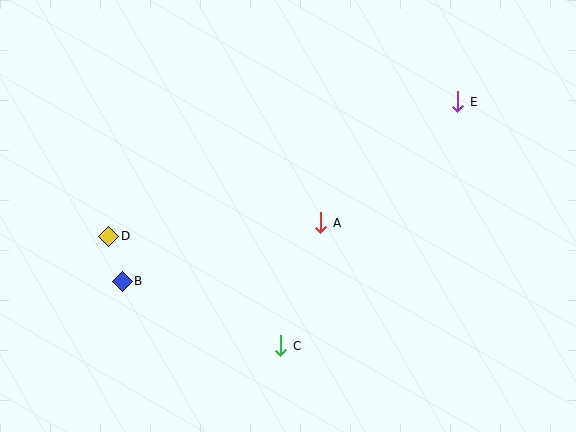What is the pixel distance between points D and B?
The distance between D and B is 47 pixels.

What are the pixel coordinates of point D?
Point D is at (109, 236).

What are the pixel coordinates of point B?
Point B is at (122, 281).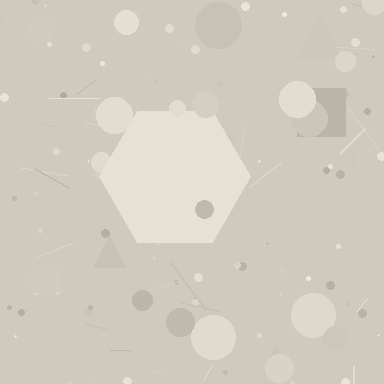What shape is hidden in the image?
A hexagon is hidden in the image.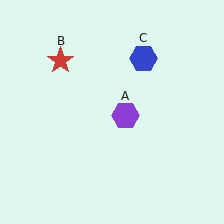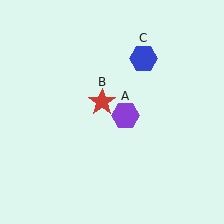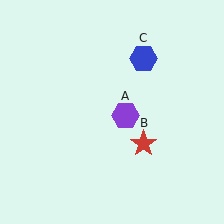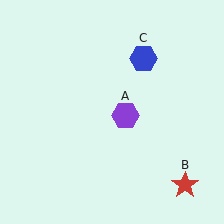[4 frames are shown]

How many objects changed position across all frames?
1 object changed position: red star (object B).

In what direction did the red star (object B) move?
The red star (object B) moved down and to the right.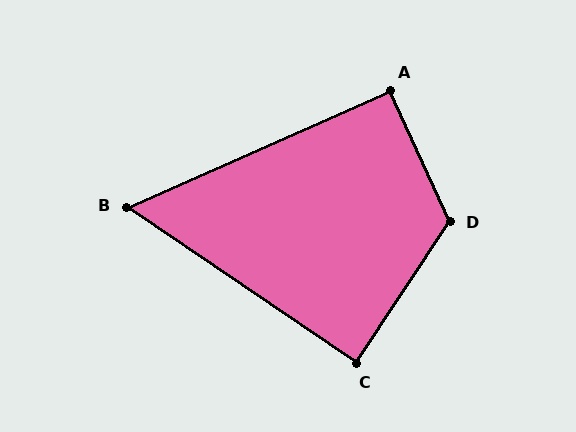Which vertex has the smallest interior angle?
B, at approximately 58 degrees.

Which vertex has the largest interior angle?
D, at approximately 122 degrees.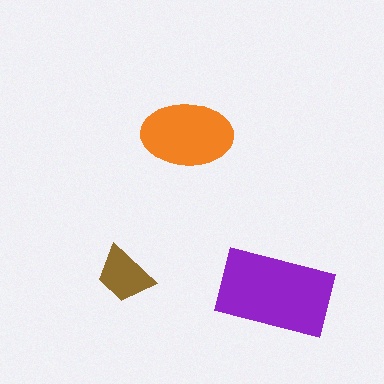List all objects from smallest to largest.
The brown trapezoid, the orange ellipse, the purple rectangle.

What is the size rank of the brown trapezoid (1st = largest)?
3rd.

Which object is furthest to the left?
The brown trapezoid is leftmost.